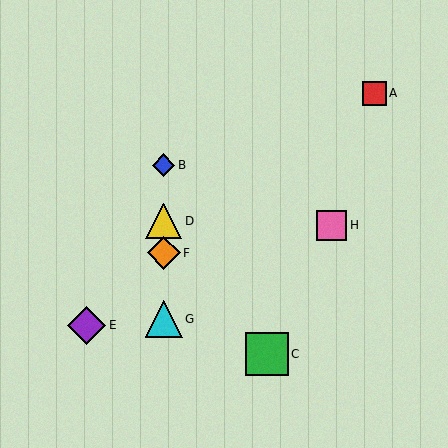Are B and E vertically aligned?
No, B is at x≈164 and E is at x≈87.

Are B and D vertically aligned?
Yes, both are at x≈164.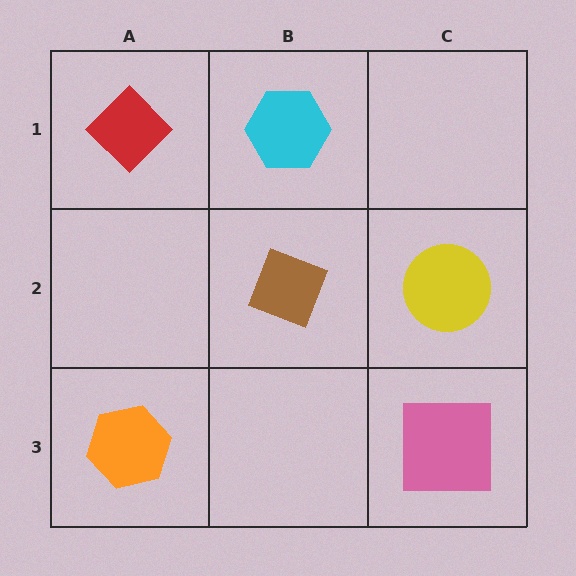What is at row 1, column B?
A cyan hexagon.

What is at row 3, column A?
An orange hexagon.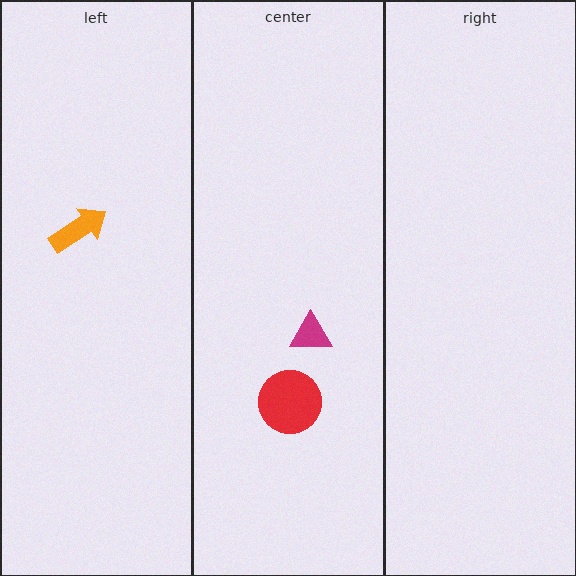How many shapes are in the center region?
2.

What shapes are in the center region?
The red circle, the magenta triangle.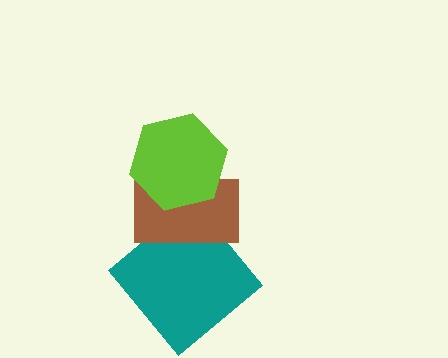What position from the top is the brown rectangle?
The brown rectangle is 2nd from the top.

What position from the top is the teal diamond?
The teal diamond is 3rd from the top.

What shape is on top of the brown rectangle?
The lime hexagon is on top of the brown rectangle.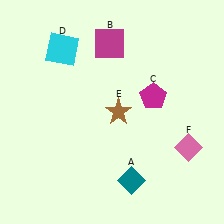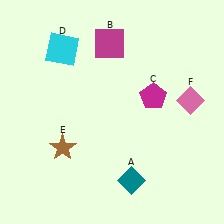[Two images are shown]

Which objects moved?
The objects that moved are: the brown star (E), the pink diamond (F).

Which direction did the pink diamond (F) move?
The pink diamond (F) moved up.